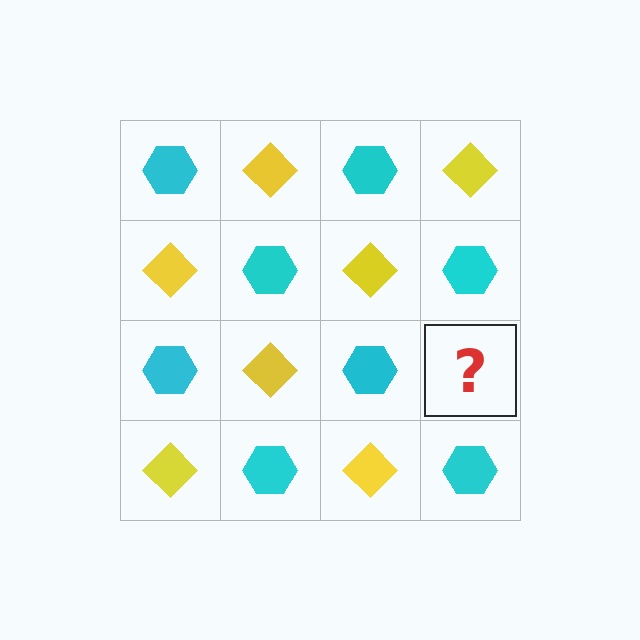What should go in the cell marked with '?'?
The missing cell should contain a yellow diamond.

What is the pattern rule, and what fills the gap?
The rule is that it alternates cyan hexagon and yellow diamond in a checkerboard pattern. The gap should be filled with a yellow diamond.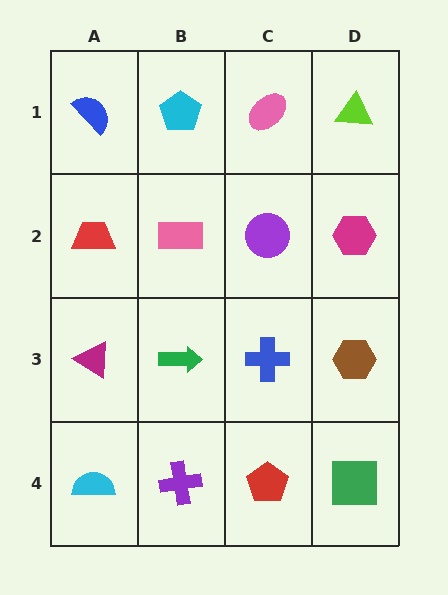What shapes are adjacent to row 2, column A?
A blue semicircle (row 1, column A), a magenta triangle (row 3, column A), a pink rectangle (row 2, column B).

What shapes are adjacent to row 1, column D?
A magenta hexagon (row 2, column D), a pink ellipse (row 1, column C).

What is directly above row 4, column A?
A magenta triangle.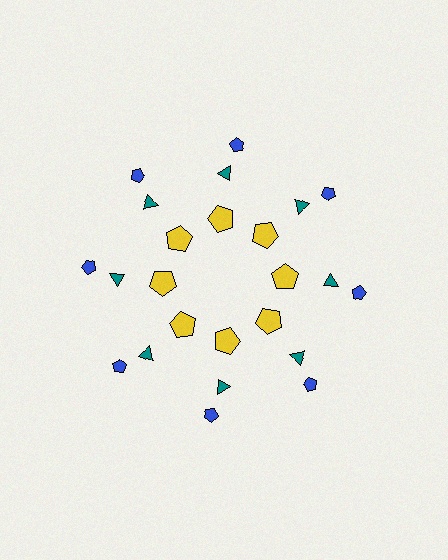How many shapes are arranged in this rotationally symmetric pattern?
There are 24 shapes, arranged in 8 groups of 3.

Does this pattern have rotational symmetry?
Yes, this pattern has 8-fold rotational symmetry. It looks the same after rotating 45 degrees around the center.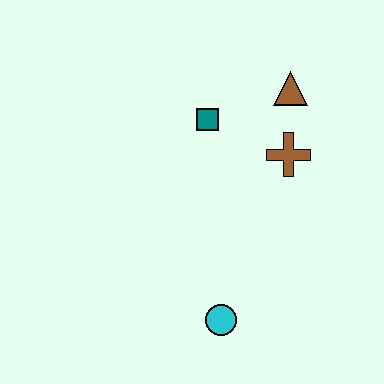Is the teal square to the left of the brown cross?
Yes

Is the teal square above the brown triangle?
No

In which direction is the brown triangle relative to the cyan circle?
The brown triangle is above the cyan circle.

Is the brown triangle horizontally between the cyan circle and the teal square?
No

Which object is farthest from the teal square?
The cyan circle is farthest from the teal square.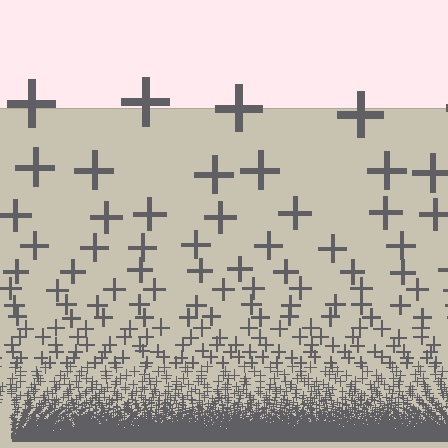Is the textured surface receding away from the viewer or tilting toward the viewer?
The surface appears to tilt toward the viewer. Texture elements get larger and sparser toward the top.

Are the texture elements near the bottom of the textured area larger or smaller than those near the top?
Smaller. The gradient is inverted — elements near the bottom are smaller and denser.